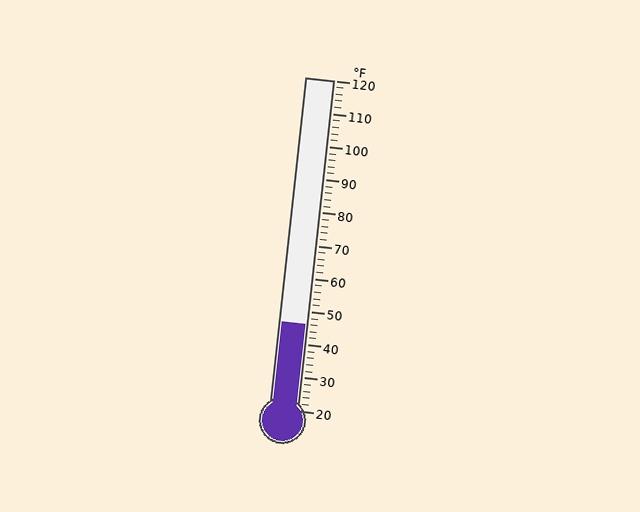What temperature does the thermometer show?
The thermometer shows approximately 46°F.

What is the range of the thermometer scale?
The thermometer scale ranges from 20°F to 120°F.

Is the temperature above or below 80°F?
The temperature is below 80°F.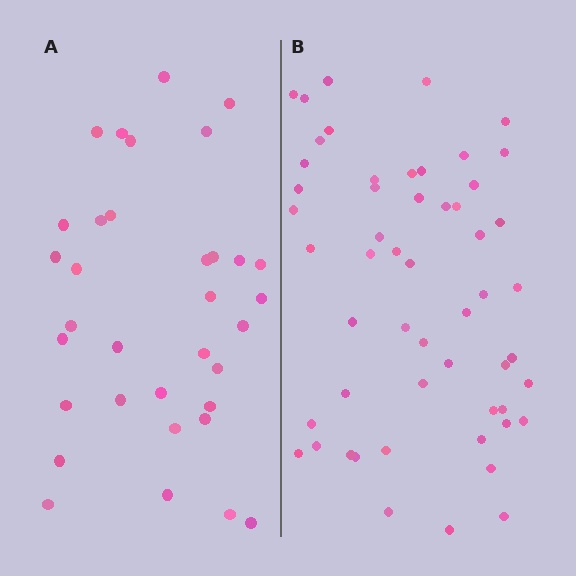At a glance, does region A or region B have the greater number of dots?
Region B (the right region) has more dots.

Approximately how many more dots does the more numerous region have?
Region B has approximately 20 more dots than region A.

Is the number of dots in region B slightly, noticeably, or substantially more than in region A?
Region B has substantially more. The ratio is roughly 1.6 to 1.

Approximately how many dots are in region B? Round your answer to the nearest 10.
About 50 dots. (The exact count is 54, which rounds to 50.)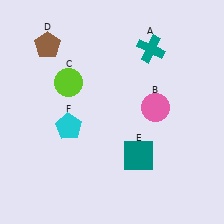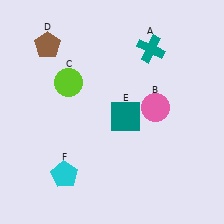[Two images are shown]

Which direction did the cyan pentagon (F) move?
The cyan pentagon (F) moved down.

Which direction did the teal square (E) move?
The teal square (E) moved up.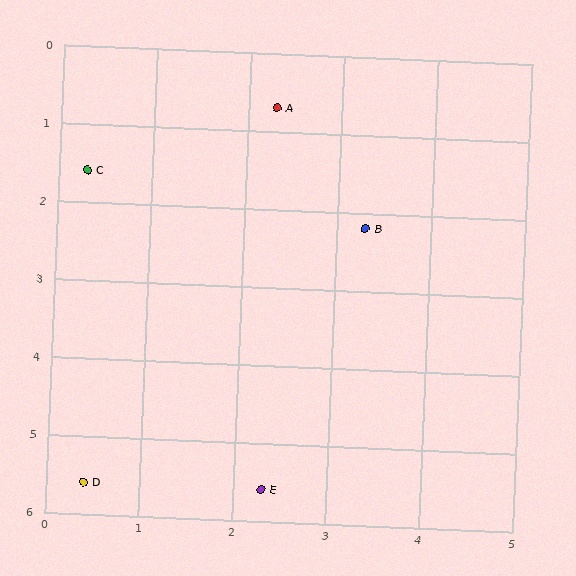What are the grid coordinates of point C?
Point C is at approximately (0.3, 1.6).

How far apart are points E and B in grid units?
Points E and B are about 3.5 grid units apart.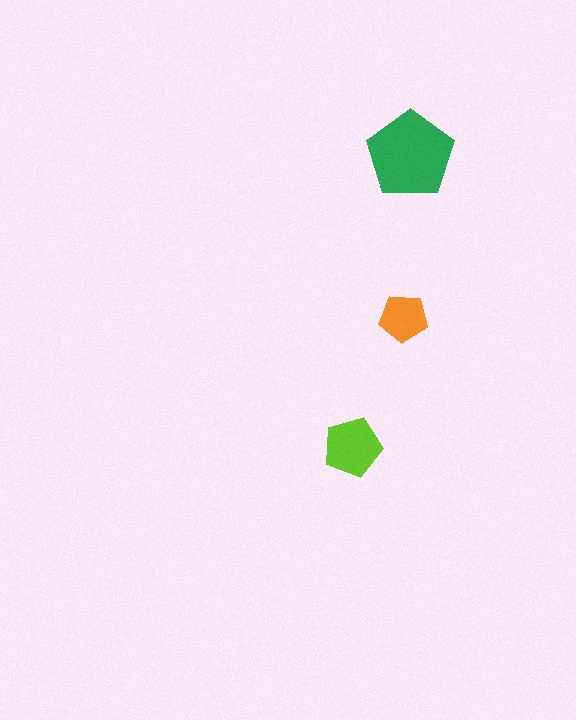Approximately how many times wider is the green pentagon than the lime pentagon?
About 1.5 times wider.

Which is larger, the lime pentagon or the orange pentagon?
The lime one.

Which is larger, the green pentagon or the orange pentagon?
The green one.